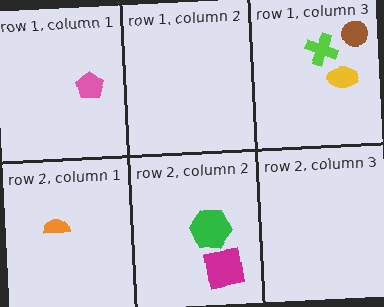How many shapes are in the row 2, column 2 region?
2.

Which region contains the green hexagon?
The row 2, column 2 region.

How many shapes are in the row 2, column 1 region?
1.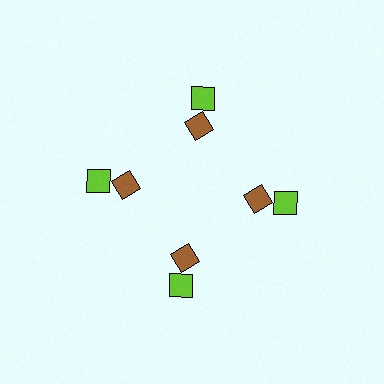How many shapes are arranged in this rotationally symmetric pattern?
There are 8 shapes, arranged in 4 groups of 2.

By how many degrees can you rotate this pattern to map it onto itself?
The pattern maps onto itself every 90 degrees of rotation.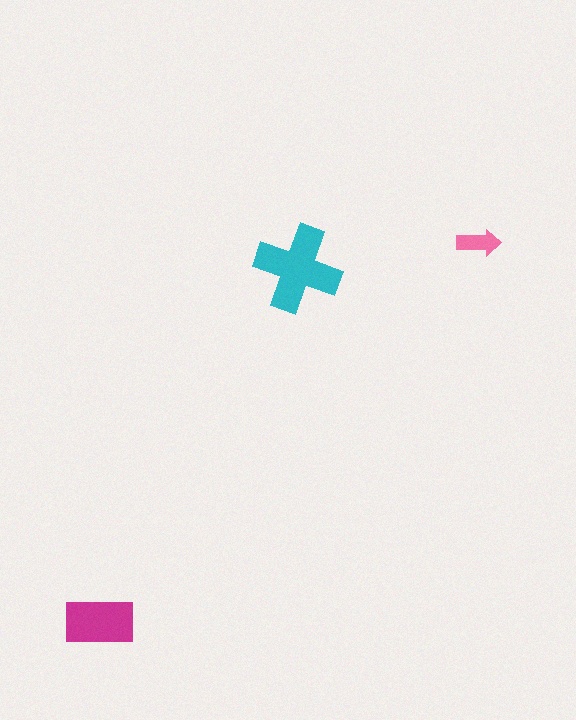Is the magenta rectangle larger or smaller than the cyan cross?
Smaller.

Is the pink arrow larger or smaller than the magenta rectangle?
Smaller.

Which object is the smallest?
The pink arrow.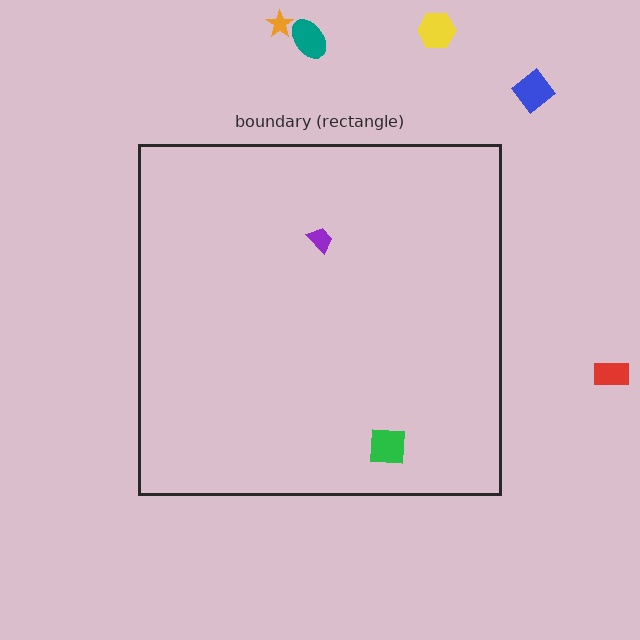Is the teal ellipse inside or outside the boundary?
Outside.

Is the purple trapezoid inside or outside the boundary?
Inside.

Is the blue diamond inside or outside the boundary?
Outside.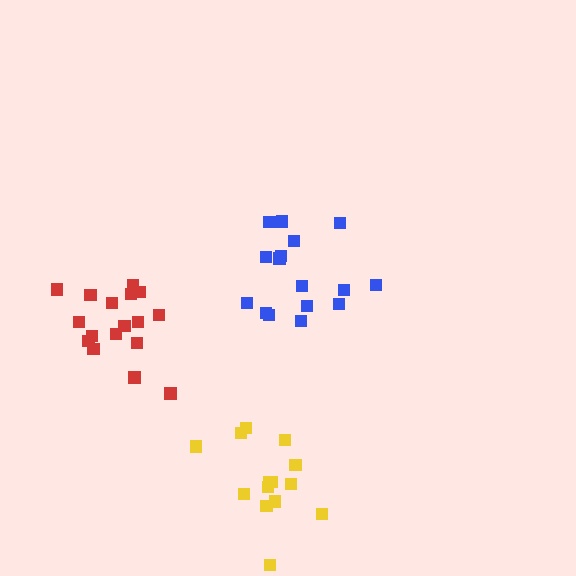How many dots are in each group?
Group 1: 14 dots, Group 2: 17 dots, Group 3: 17 dots (48 total).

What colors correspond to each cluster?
The clusters are colored: yellow, blue, red.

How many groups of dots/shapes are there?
There are 3 groups.